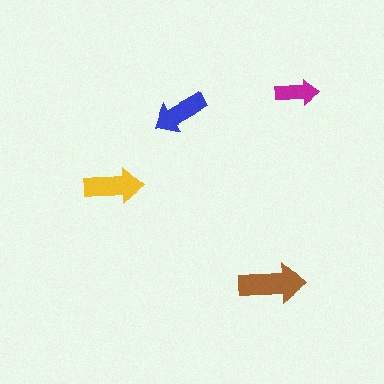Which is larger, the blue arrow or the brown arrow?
The brown one.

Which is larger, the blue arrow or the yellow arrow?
The yellow one.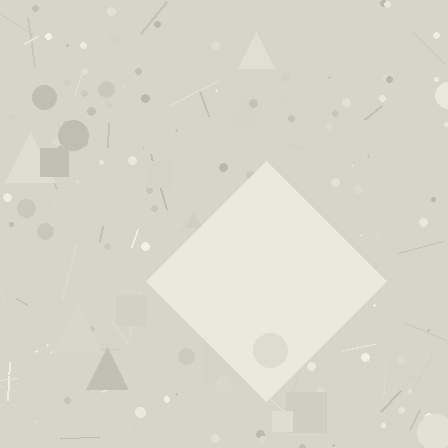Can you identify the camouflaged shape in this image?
The camouflaged shape is a diamond.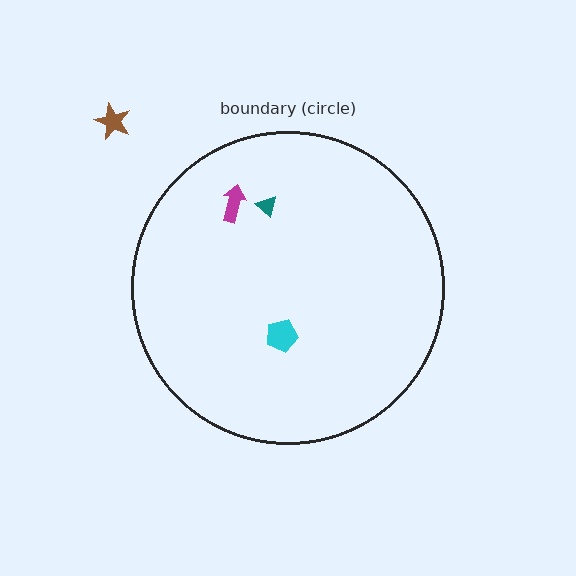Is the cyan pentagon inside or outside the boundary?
Inside.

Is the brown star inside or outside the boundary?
Outside.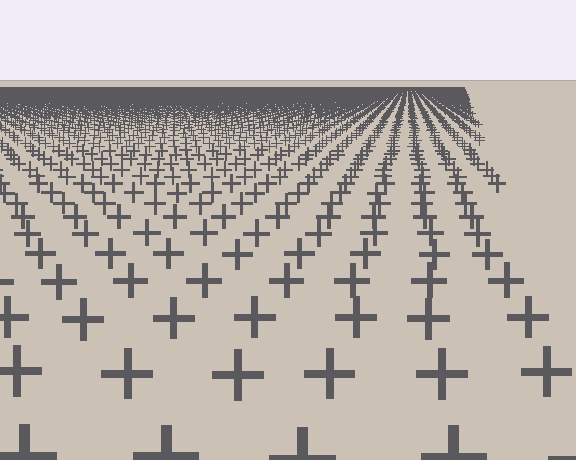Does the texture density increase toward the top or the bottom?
Density increases toward the top.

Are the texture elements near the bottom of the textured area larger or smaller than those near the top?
Larger. Near the bottom, elements are closer to the viewer and appear at a bigger on-screen size.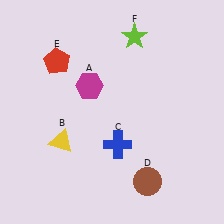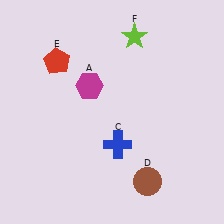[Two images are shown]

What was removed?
The yellow triangle (B) was removed in Image 2.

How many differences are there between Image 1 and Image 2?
There is 1 difference between the two images.